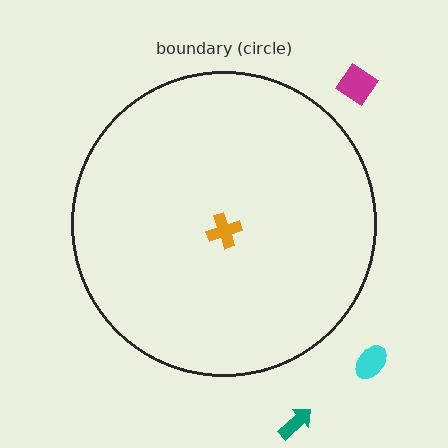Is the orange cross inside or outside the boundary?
Inside.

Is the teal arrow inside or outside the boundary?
Outside.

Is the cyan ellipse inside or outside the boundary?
Outside.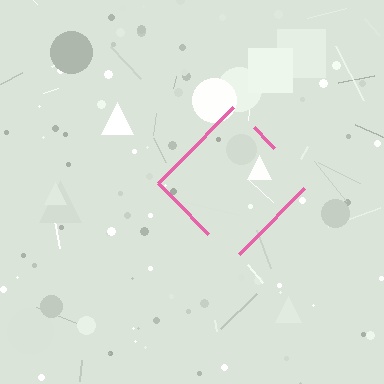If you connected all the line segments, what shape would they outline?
They would outline a diamond.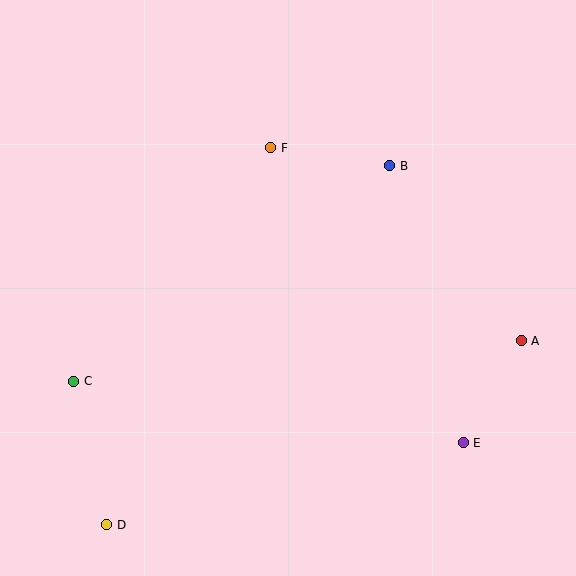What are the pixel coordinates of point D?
Point D is at (107, 525).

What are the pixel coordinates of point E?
Point E is at (463, 443).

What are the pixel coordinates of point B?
Point B is at (390, 166).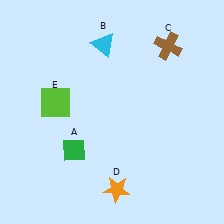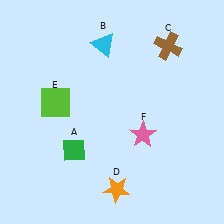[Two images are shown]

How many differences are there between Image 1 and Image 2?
There is 1 difference between the two images.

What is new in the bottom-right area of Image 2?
A pink star (F) was added in the bottom-right area of Image 2.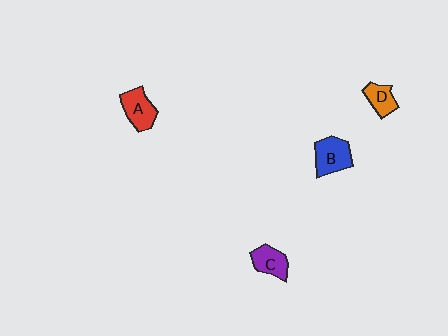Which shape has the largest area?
Shape B (blue).